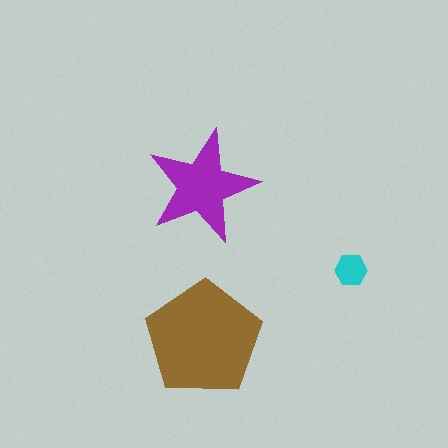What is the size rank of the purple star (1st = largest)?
2nd.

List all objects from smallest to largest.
The cyan hexagon, the purple star, the brown pentagon.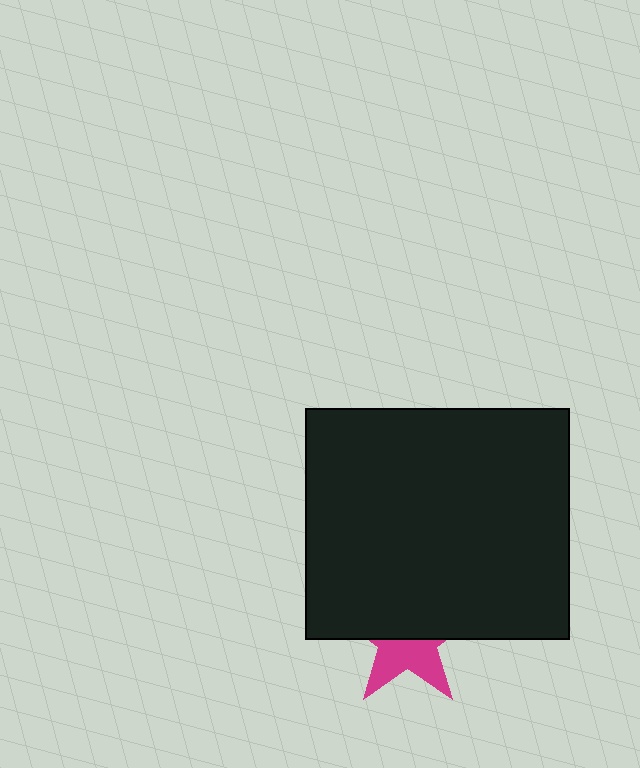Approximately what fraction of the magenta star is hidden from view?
Roughly 56% of the magenta star is hidden behind the black rectangle.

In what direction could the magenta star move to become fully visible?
The magenta star could move down. That would shift it out from behind the black rectangle entirely.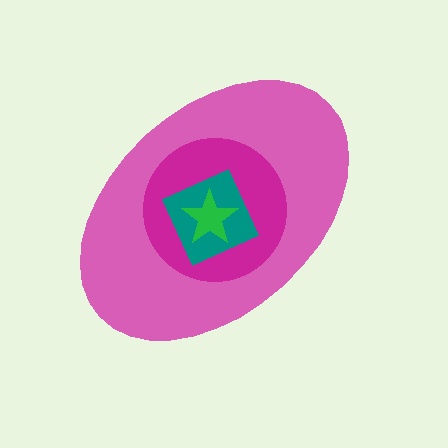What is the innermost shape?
The green star.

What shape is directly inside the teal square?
The green star.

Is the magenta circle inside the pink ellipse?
Yes.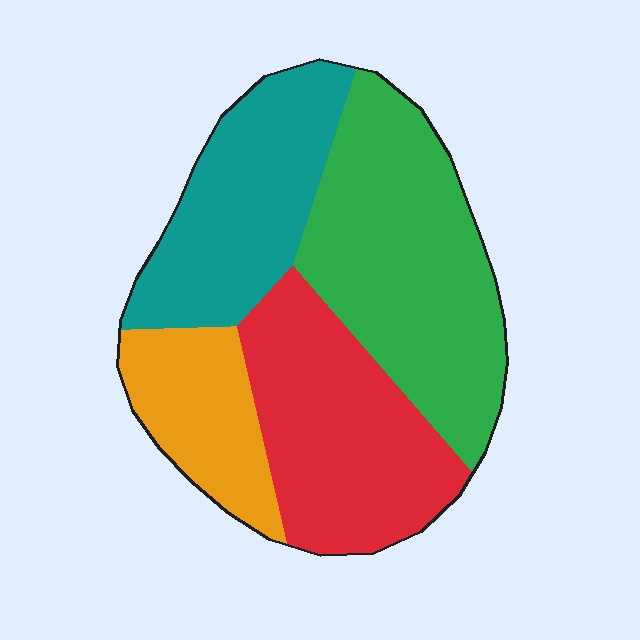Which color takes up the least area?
Orange, at roughly 15%.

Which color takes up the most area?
Green, at roughly 35%.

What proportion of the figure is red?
Red takes up about one quarter (1/4) of the figure.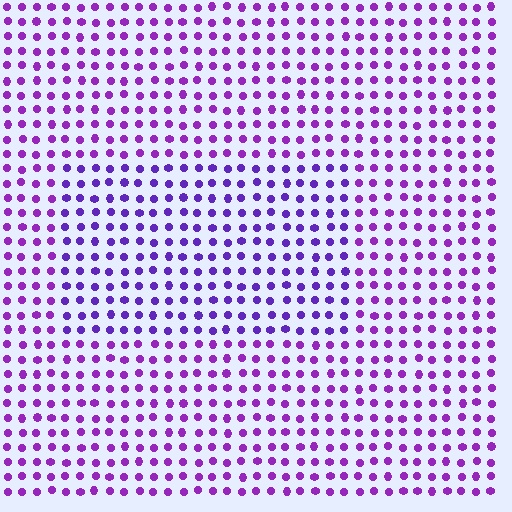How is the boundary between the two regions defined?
The boundary is defined purely by a slight shift in hue (about 22 degrees). Spacing, size, and orientation are identical on both sides.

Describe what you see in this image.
The image is filled with small purple elements in a uniform arrangement. A rectangle-shaped region is visible where the elements are tinted to a slightly different hue, forming a subtle color boundary.